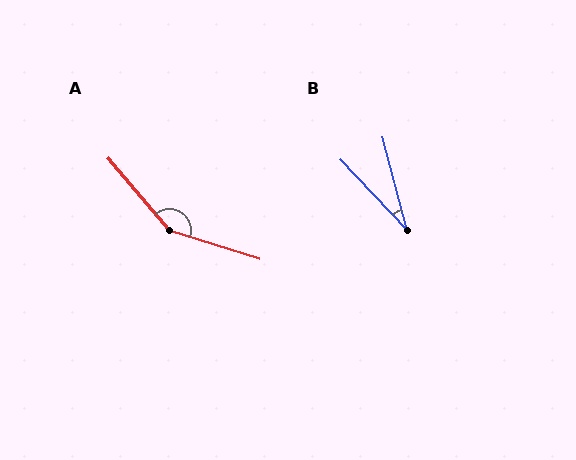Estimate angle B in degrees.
Approximately 29 degrees.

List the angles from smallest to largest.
B (29°), A (148°).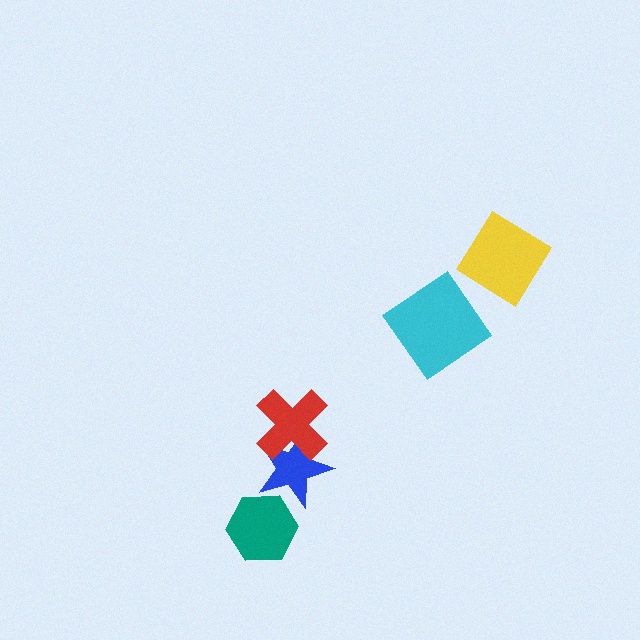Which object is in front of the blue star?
The red cross is in front of the blue star.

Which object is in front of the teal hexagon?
The blue star is in front of the teal hexagon.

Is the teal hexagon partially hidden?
Yes, it is partially covered by another shape.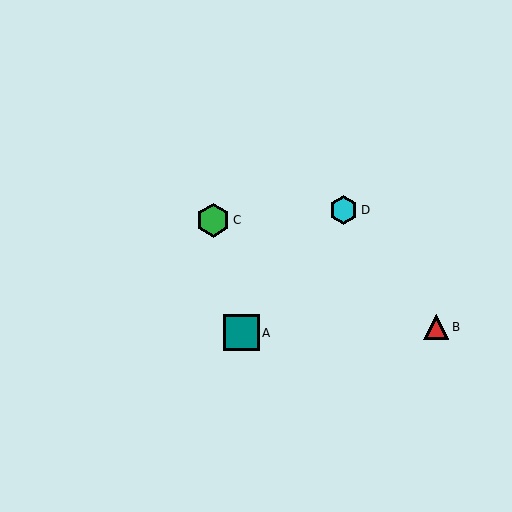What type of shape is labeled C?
Shape C is a green hexagon.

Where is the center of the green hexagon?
The center of the green hexagon is at (213, 220).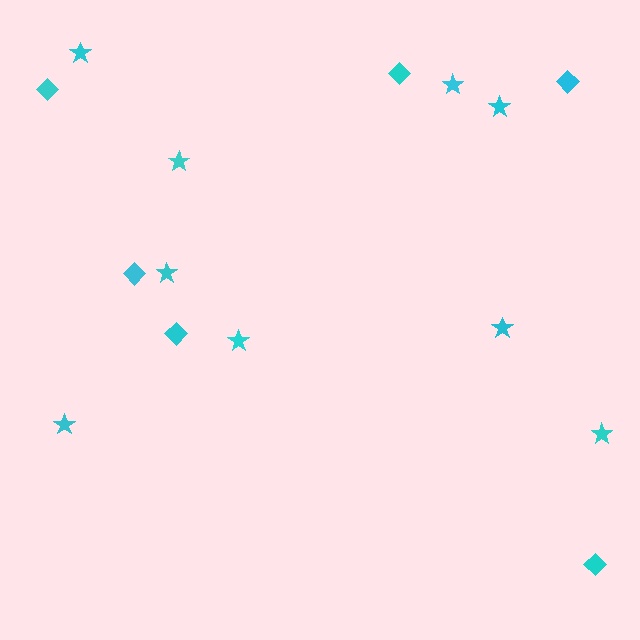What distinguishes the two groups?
There are 2 groups: one group of stars (9) and one group of diamonds (6).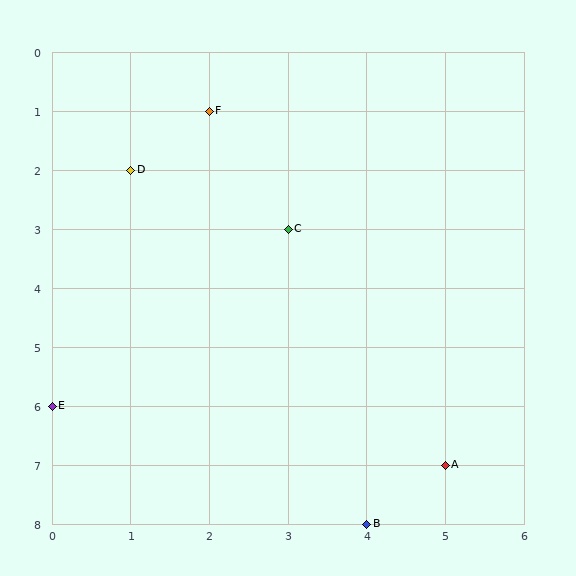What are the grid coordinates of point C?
Point C is at grid coordinates (3, 3).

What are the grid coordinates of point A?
Point A is at grid coordinates (5, 7).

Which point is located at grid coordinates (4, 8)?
Point B is at (4, 8).